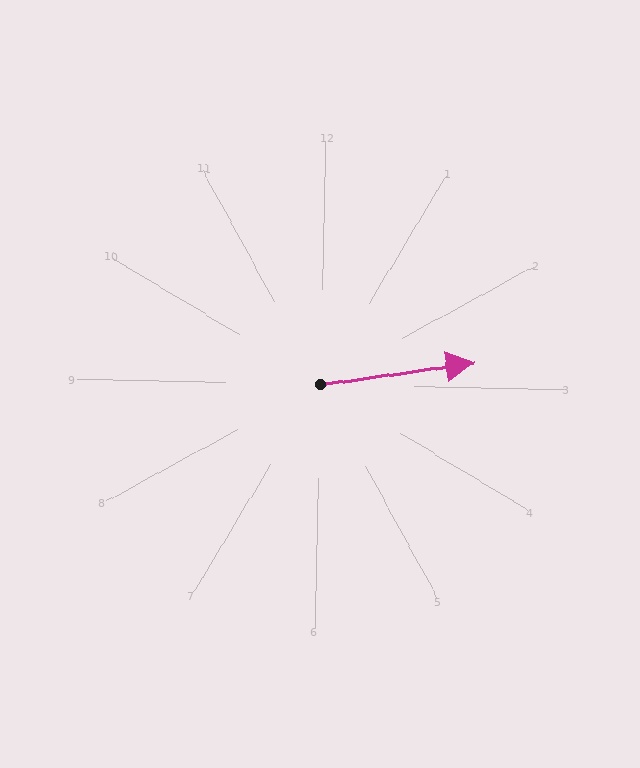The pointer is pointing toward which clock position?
Roughly 3 o'clock.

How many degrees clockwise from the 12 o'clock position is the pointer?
Approximately 81 degrees.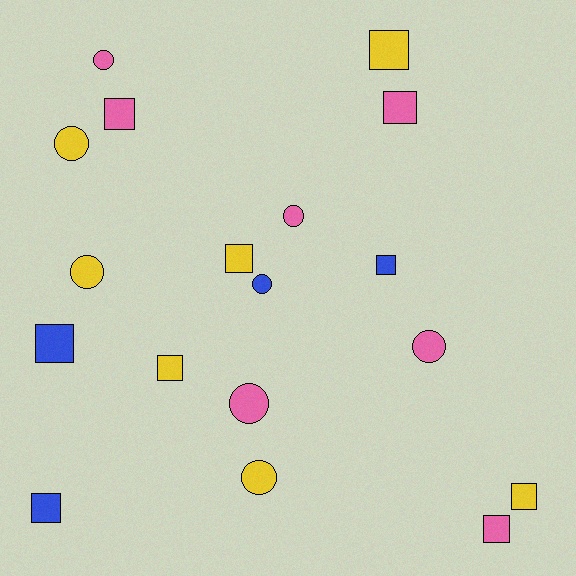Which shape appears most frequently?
Square, with 10 objects.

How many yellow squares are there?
There are 4 yellow squares.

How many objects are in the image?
There are 18 objects.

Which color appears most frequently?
Pink, with 7 objects.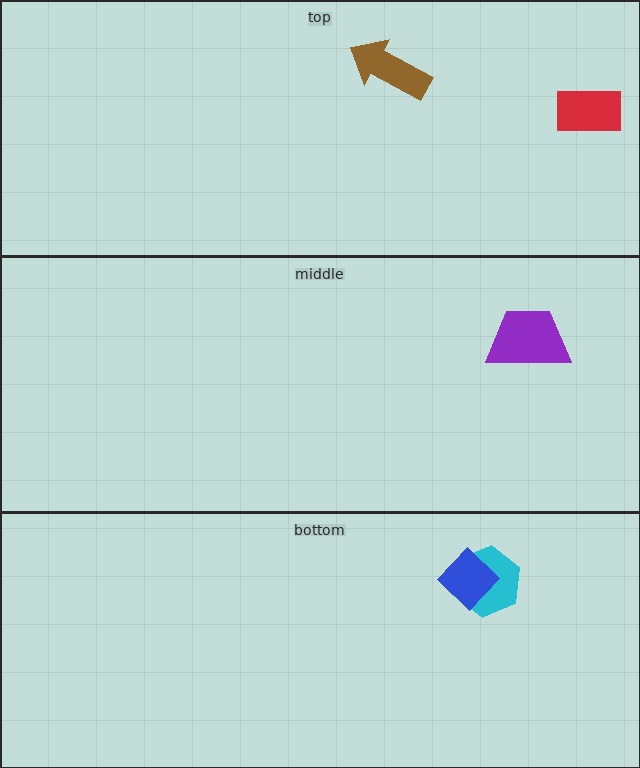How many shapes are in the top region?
2.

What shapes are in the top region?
The brown arrow, the red rectangle.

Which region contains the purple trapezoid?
The middle region.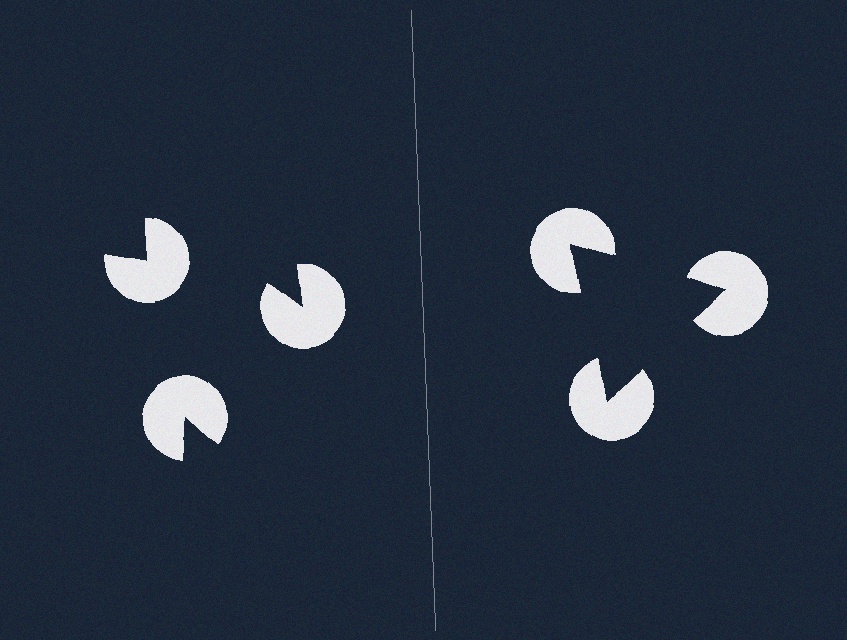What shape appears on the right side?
An illusory triangle.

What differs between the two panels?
The pac-man discs are positioned identically on both sides; only the wedge orientations differ. On the right they align to a triangle; on the left they are misaligned.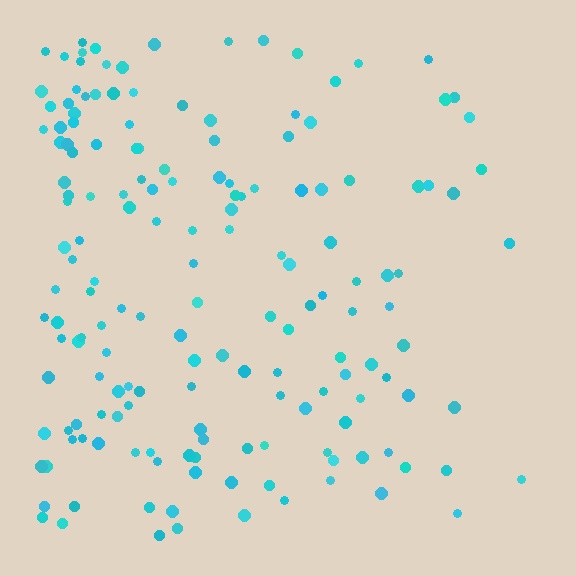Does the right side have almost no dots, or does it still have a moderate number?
Still a moderate number, just noticeably fewer than the left.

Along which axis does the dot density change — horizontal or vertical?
Horizontal.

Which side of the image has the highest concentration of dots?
The left.